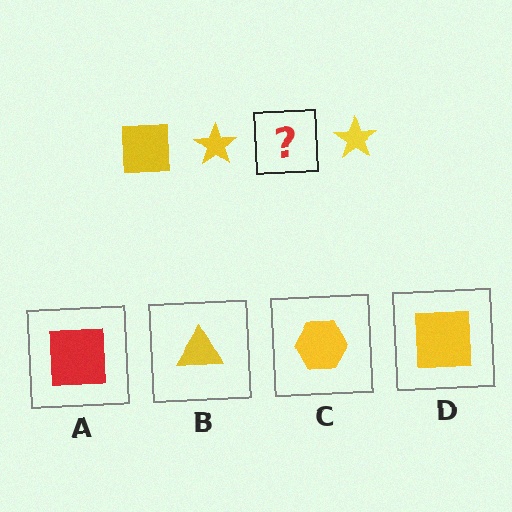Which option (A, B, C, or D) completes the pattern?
D.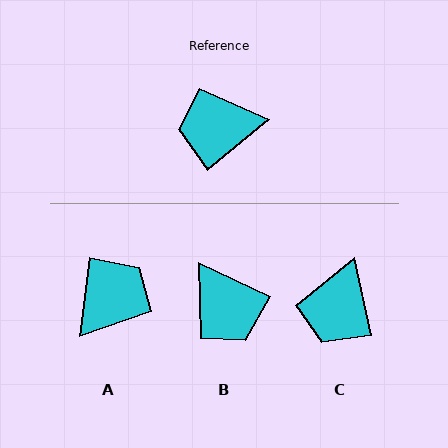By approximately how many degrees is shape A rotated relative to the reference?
Approximately 137 degrees clockwise.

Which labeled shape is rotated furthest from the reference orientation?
A, about 137 degrees away.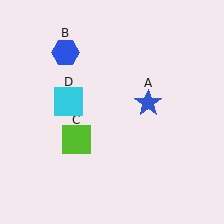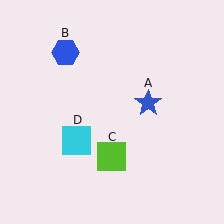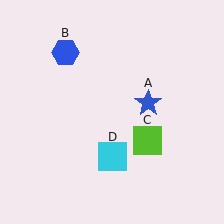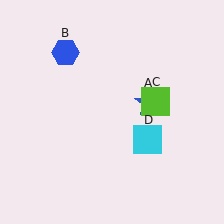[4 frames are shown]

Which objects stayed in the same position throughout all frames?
Blue star (object A) and blue hexagon (object B) remained stationary.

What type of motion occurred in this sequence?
The lime square (object C), cyan square (object D) rotated counterclockwise around the center of the scene.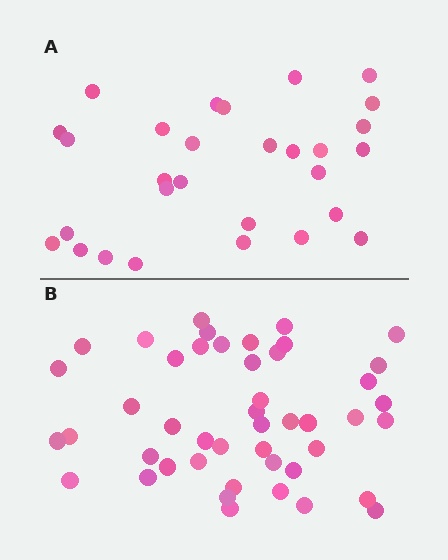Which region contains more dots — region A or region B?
Region B (the bottom region) has more dots.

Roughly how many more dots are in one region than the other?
Region B has approximately 15 more dots than region A.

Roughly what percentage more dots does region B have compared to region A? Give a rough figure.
About 60% more.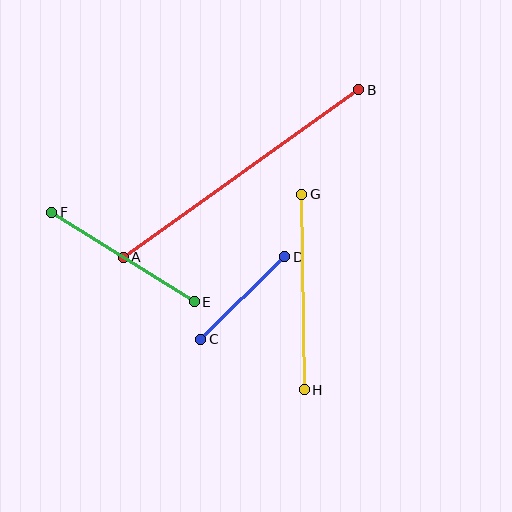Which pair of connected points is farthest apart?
Points A and B are farthest apart.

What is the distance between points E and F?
The distance is approximately 169 pixels.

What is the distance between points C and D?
The distance is approximately 118 pixels.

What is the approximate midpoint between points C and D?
The midpoint is at approximately (243, 298) pixels.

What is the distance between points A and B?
The distance is approximately 289 pixels.